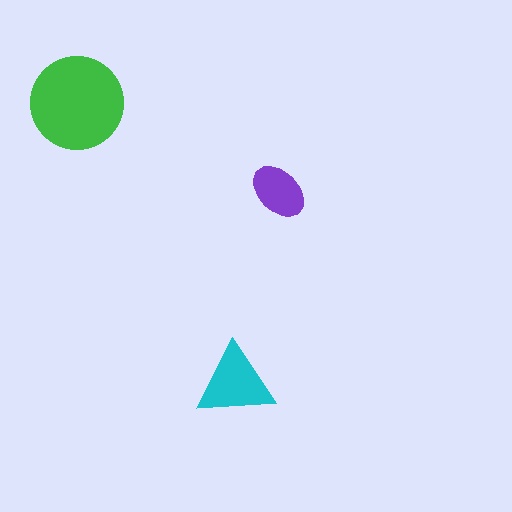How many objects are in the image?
There are 3 objects in the image.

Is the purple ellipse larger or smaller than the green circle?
Smaller.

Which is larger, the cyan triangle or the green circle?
The green circle.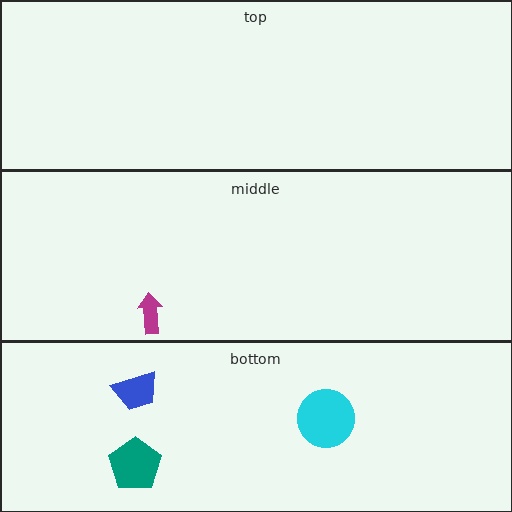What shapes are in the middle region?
The magenta arrow.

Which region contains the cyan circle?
The bottom region.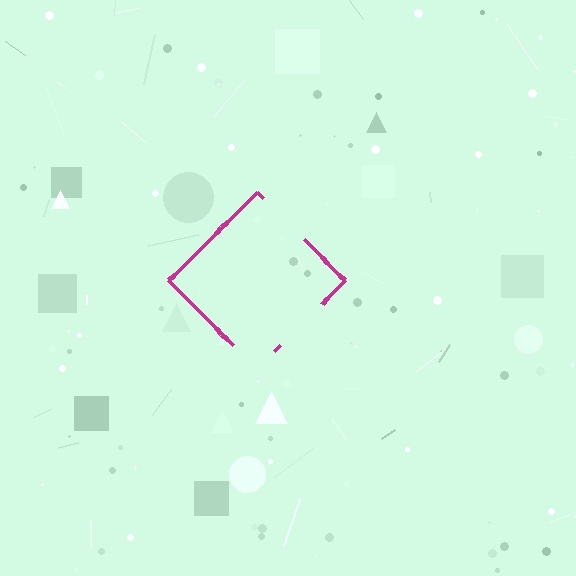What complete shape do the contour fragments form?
The contour fragments form a diamond.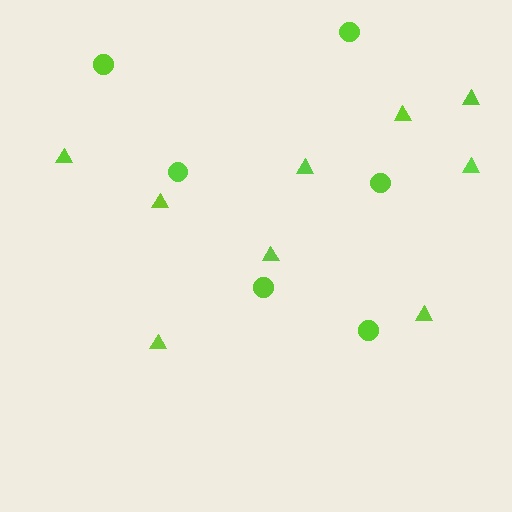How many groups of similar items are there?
There are 2 groups: one group of triangles (9) and one group of circles (6).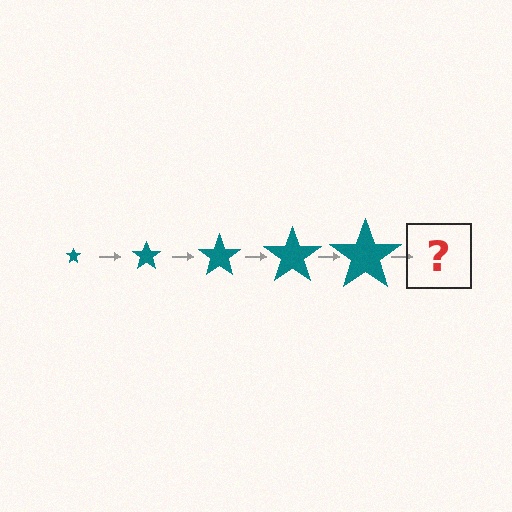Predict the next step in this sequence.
The next step is a teal star, larger than the previous one.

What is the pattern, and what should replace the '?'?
The pattern is that the star gets progressively larger each step. The '?' should be a teal star, larger than the previous one.